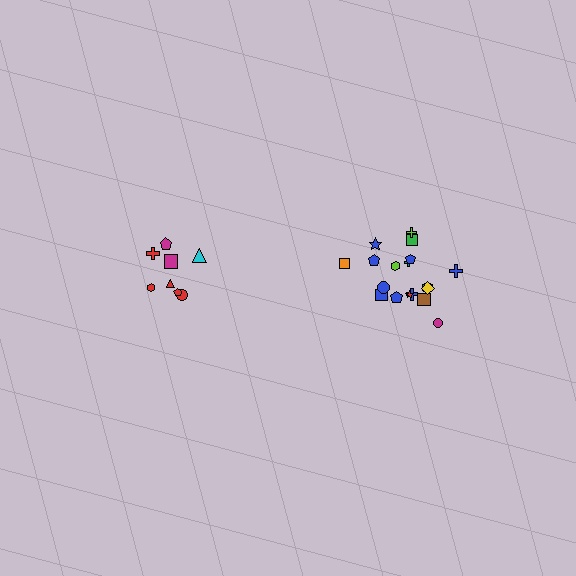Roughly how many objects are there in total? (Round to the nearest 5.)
Roughly 25 objects in total.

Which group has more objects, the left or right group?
The right group.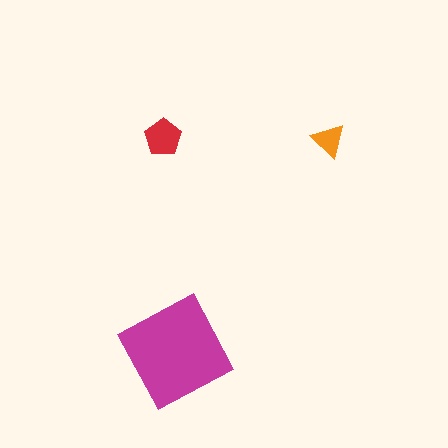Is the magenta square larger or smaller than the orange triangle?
Larger.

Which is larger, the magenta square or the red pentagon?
The magenta square.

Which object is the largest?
The magenta square.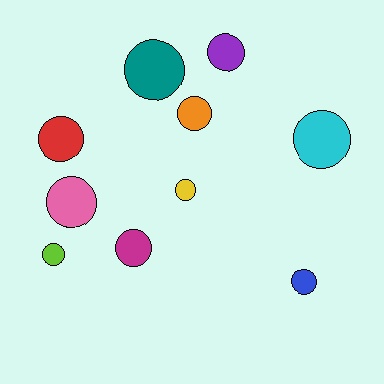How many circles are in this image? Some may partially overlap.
There are 10 circles.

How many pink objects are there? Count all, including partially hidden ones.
There is 1 pink object.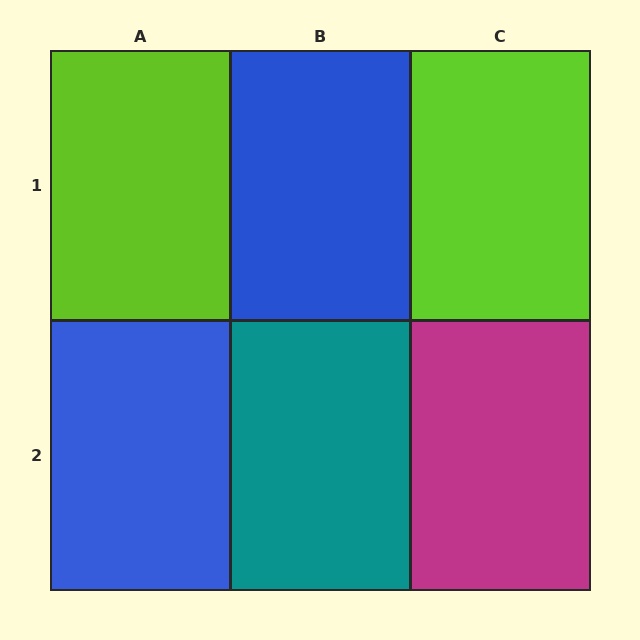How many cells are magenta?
1 cell is magenta.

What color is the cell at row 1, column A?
Lime.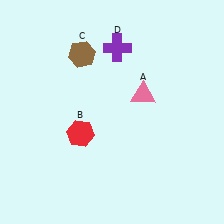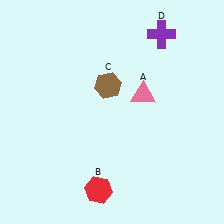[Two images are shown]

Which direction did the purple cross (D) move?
The purple cross (D) moved right.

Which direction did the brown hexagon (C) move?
The brown hexagon (C) moved down.